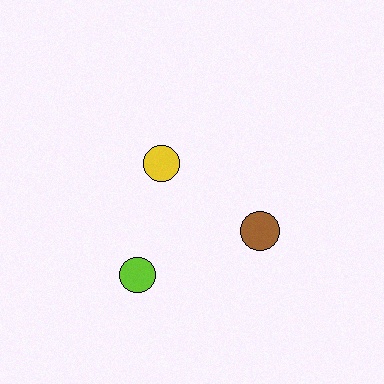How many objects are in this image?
There are 3 objects.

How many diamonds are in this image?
There are no diamonds.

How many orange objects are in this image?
There are no orange objects.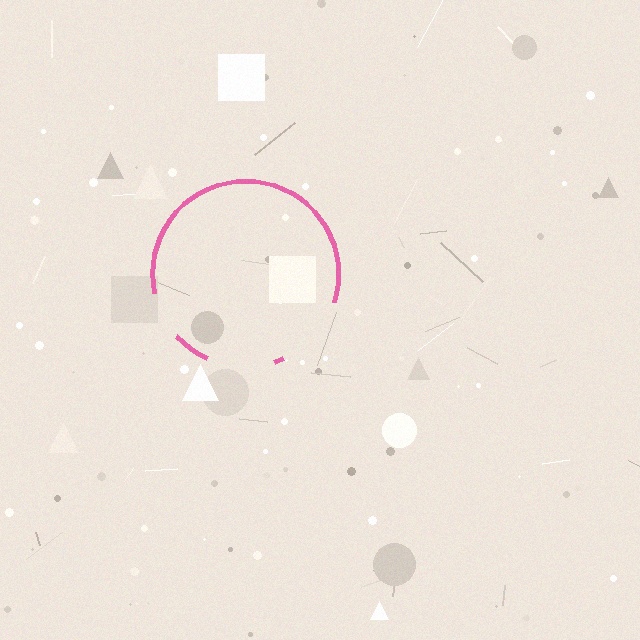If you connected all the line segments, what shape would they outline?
They would outline a circle.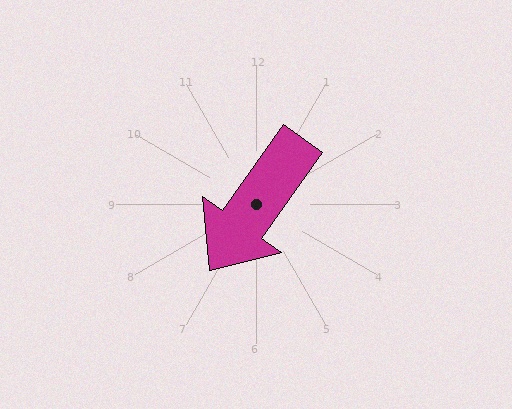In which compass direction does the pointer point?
Southwest.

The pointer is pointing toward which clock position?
Roughly 7 o'clock.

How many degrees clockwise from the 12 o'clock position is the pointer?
Approximately 215 degrees.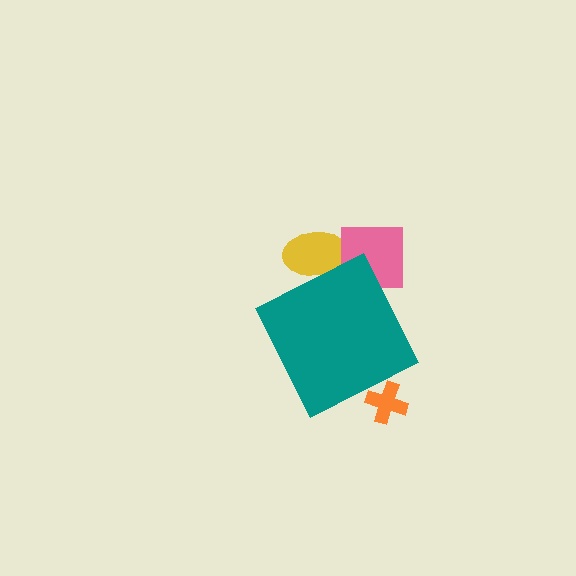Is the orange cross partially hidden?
Yes, the orange cross is partially hidden behind the teal diamond.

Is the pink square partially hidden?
Yes, the pink square is partially hidden behind the teal diamond.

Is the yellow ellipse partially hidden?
Yes, the yellow ellipse is partially hidden behind the teal diamond.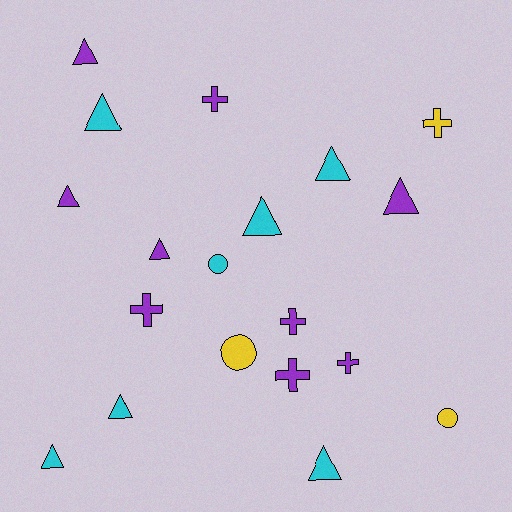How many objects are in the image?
There are 19 objects.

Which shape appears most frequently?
Triangle, with 10 objects.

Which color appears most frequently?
Purple, with 9 objects.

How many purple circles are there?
There are no purple circles.